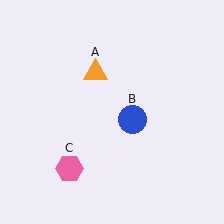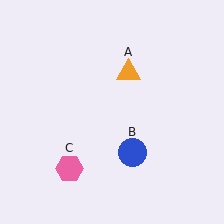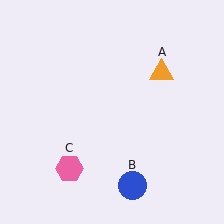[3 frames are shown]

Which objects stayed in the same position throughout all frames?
Pink hexagon (object C) remained stationary.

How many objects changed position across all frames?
2 objects changed position: orange triangle (object A), blue circle (object B).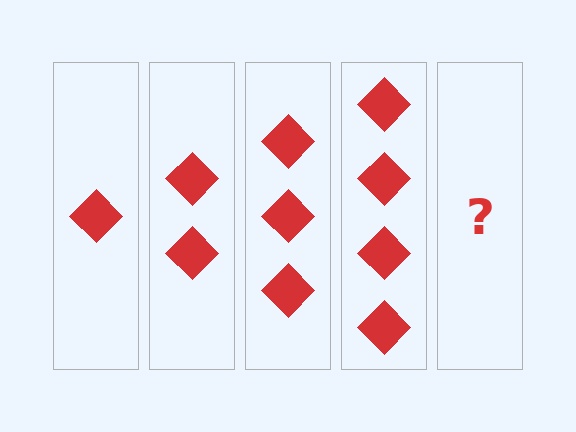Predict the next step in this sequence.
The next step is 5 diamonds.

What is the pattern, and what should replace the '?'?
The pattern is that each step adds one more diamond. The '?' should be 5 diamonds.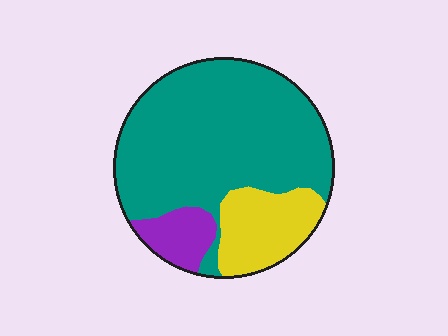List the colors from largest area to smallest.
From largest to smallest: teal, yellow, purple.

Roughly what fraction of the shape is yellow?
Yellow covers 19% of the shape.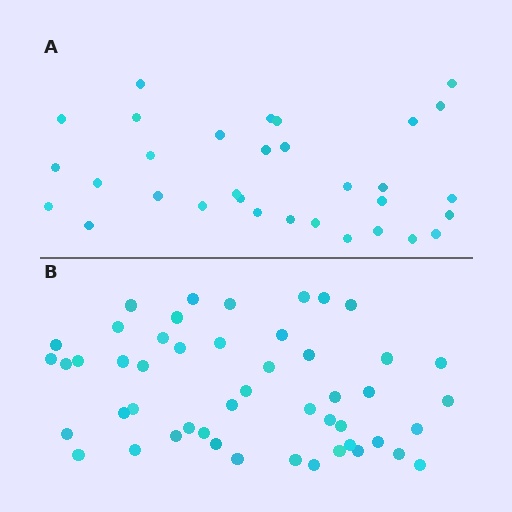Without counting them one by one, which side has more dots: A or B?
Region B (the bottom region) has more dots.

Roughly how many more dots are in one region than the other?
Region B has approximately 15 more dots than region A.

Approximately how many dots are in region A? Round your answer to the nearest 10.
About 30 dots. (The exact count is 32, which rounds to 30.)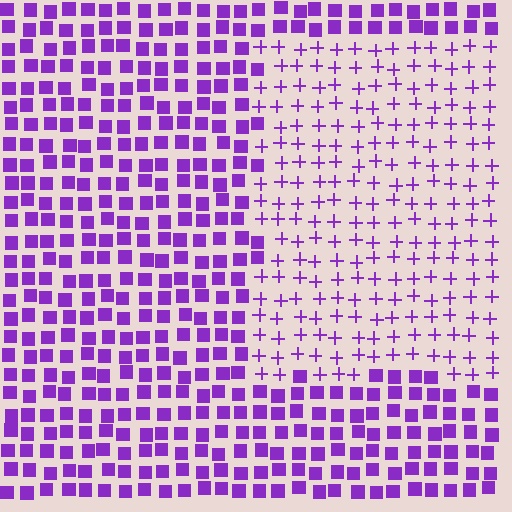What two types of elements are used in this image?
The image uses plus signs inside the rectangle region and squares outside it.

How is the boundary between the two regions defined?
The boundary is defined by a change in element shape: plus signs inside vs. squares outside. All elements share the same color and spacing.